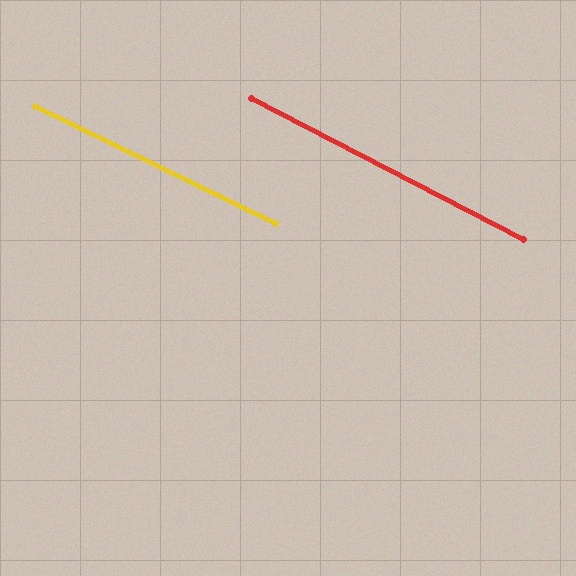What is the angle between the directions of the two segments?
Approximately 1 degree.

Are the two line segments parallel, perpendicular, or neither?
Parallel — their directions differ by only 1.4°.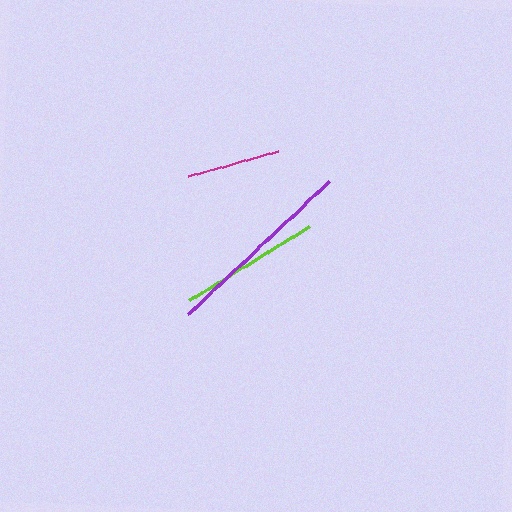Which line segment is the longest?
The purple line is the longest at approximately 195 pixels.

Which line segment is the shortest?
The magenta line is the shortest at approximately 94 pixels.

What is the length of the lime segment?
The lime segment is approximately 140 pixels long.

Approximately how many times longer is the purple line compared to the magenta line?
The purple line is approximately 2.1 times the length of the magenta line.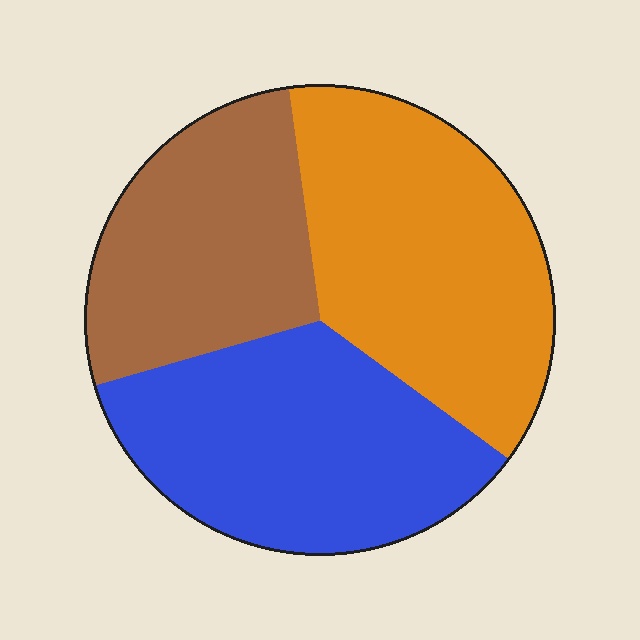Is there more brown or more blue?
Blue.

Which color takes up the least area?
Brown, at roughly 25%.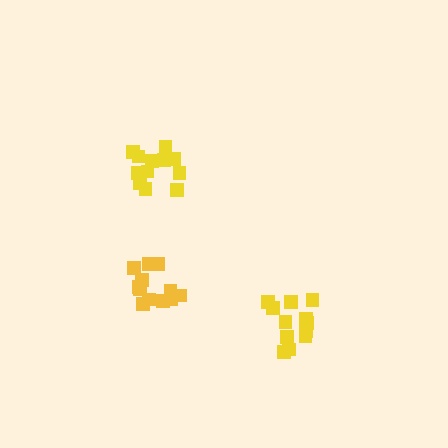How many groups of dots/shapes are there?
There are 3 groups.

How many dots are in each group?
Group 1: 12 dots, Group 2: 12 dots, Group 3: 12 dots (36 total).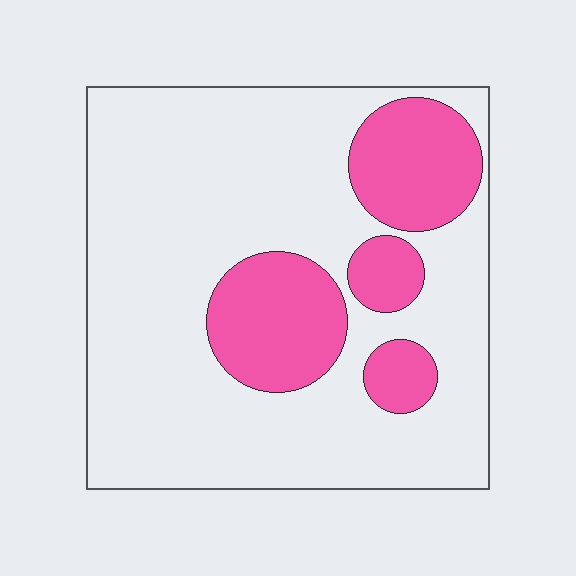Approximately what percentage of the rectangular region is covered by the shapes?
Approximately 25%.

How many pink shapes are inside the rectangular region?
4.